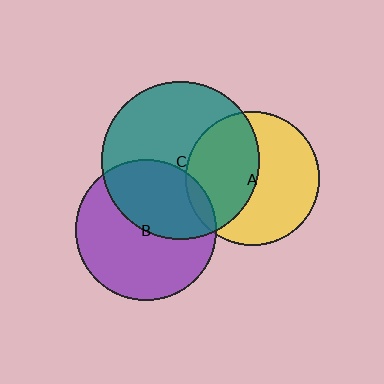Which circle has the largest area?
Circle C (teal).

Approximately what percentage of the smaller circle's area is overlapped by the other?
Approximately 40%.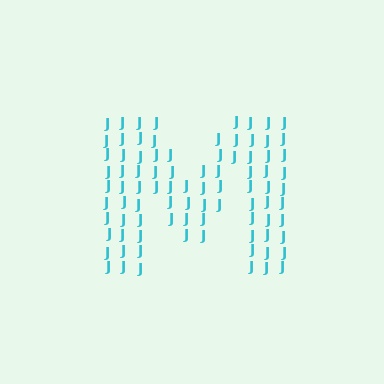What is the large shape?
The large shape is the letter M.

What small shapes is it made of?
It is made of small letter J's.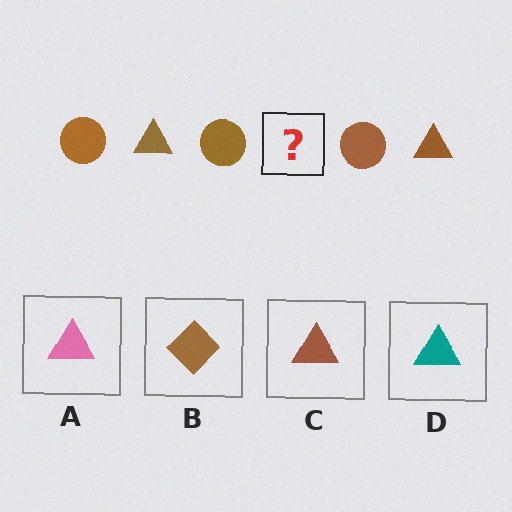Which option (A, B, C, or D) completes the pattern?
C.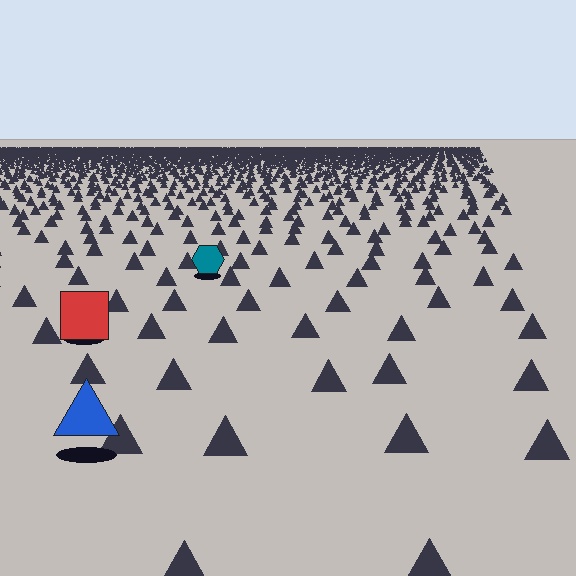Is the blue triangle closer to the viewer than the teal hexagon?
Yes. The blue triangle is closer — you can tell from the texture gradient: the ground texture is coarser near it.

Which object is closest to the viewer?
The blue triangle is closest. The texture marks near it are larger and more spread out.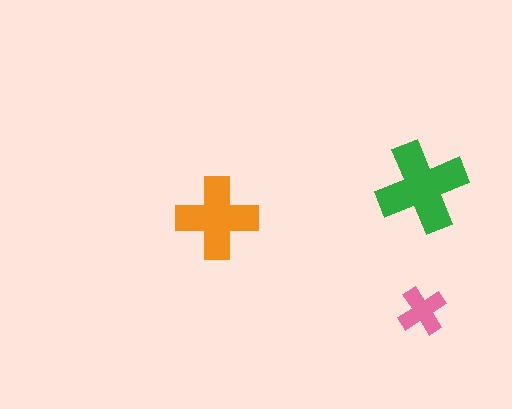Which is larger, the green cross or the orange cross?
The green one.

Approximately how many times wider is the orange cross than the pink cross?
About 1.5 times wider.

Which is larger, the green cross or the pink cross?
The green one.